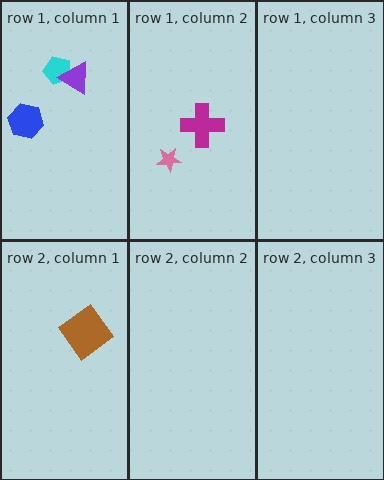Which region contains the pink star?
The row 1, column 2 region.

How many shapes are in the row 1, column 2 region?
2.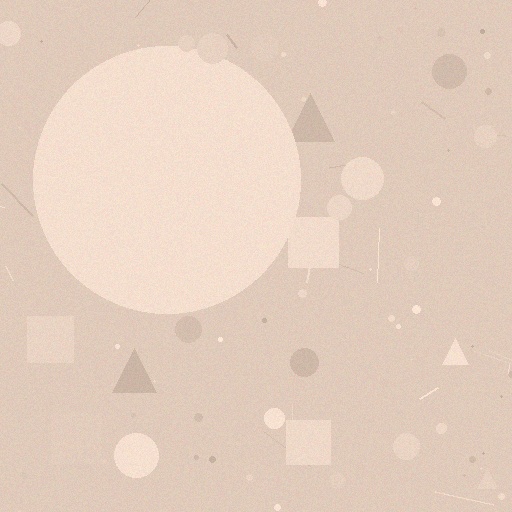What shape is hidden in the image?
A circle is hidden in the image.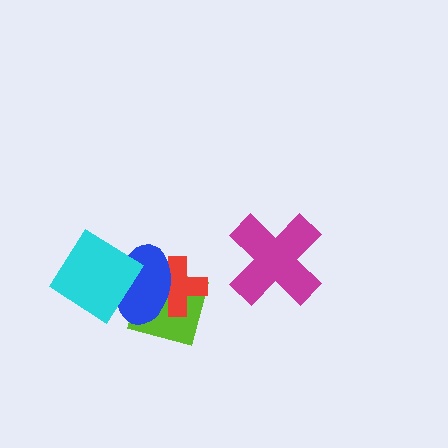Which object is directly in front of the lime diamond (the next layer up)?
The red cross is directly in front of the lime diamond.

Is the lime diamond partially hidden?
Yes, it is partially covered by another shape.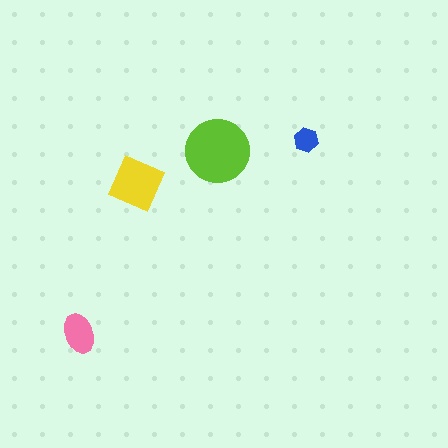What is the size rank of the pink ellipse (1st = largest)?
3rd.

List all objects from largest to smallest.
The lime circle, the yellow square, the pink ellipse, the blue hexagon.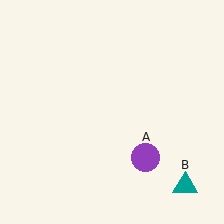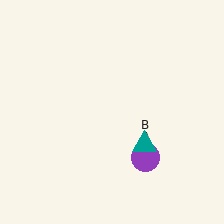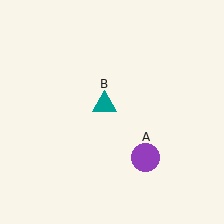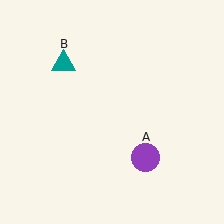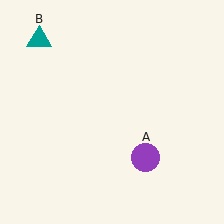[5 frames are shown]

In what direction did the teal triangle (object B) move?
The teal triangle (object B) moved up and to the left.